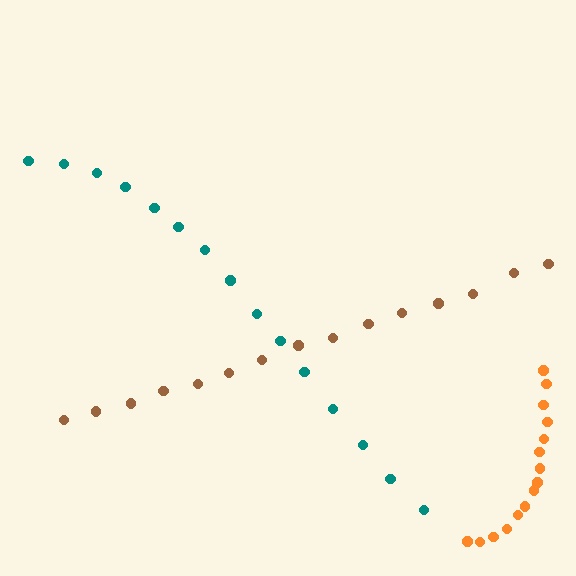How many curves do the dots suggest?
There are 3 distinct paths.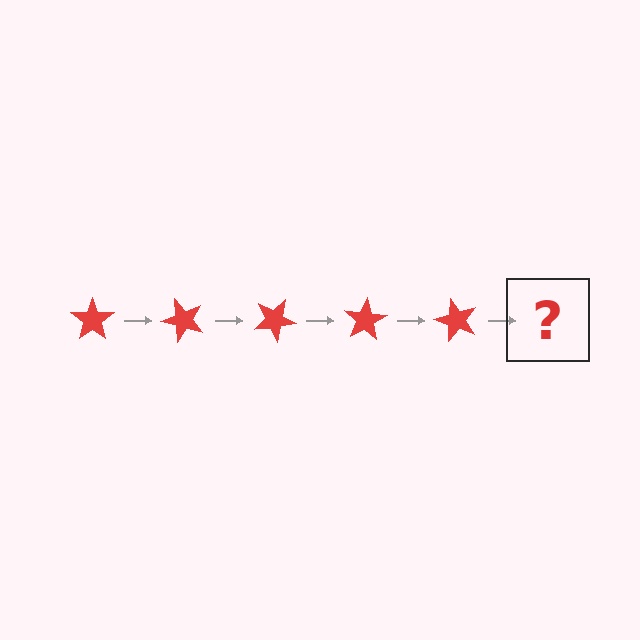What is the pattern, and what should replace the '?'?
The pattern is that the star rotates 50 degrees each step. The '?' should be a red star rotated 250 degrees.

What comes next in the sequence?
The next element should be a red star rotated 250 degrees.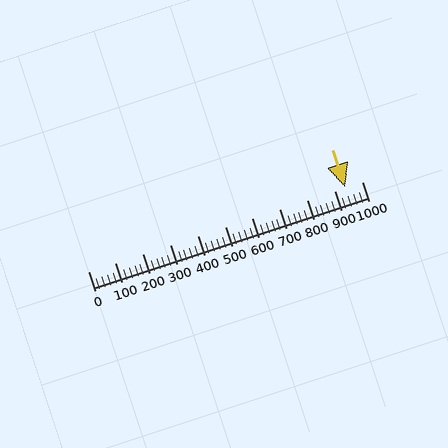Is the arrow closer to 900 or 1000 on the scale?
The arrow is closer to 900.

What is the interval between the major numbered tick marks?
The major tick marks are spaced 100 units apart.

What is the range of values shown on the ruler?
The ruler shows values from 0 to 1000.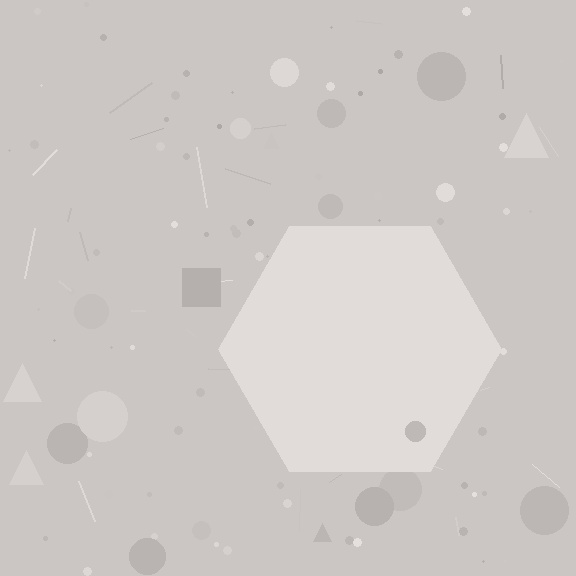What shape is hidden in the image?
A hexagon is hidden in the image.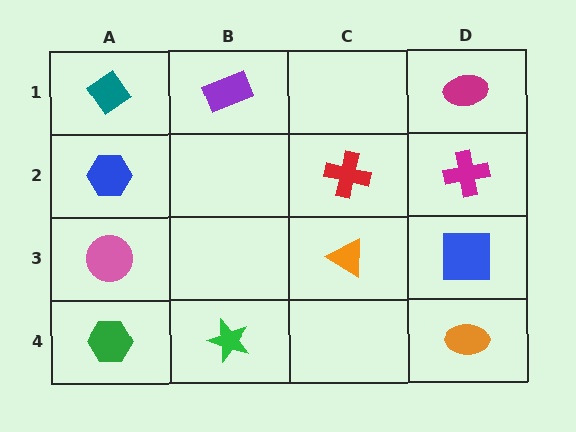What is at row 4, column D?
An orange ellipse.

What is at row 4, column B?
A green star.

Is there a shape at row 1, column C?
No, that cell is empty.